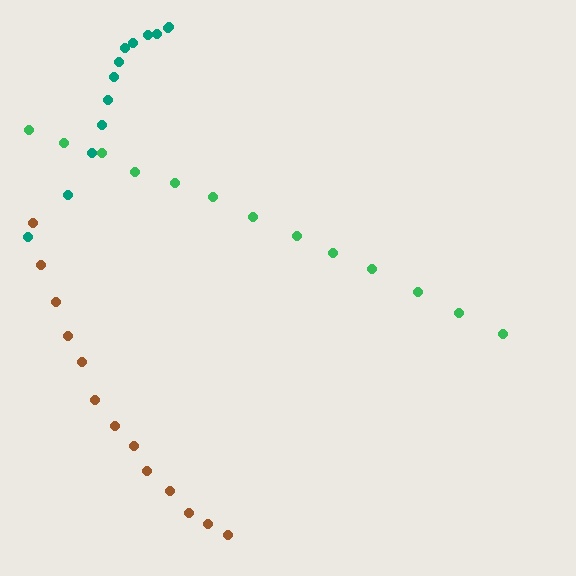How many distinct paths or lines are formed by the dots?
There are 3 distinct paths.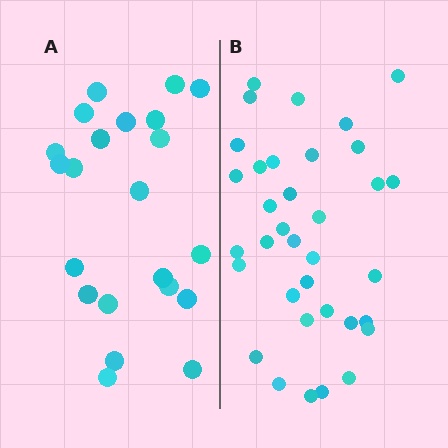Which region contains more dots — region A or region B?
Region B (the right region) has more dots.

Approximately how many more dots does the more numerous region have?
Region B has approximately 15 more dots than region A.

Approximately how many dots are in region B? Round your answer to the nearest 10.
About 40 dots. (The exact count is 35, which rounds to 40.)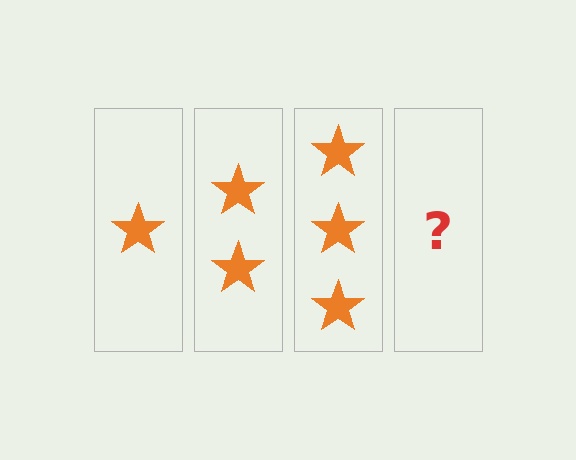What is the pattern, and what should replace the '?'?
The pattern is that each step adds one more star. The '?' should be 4 stars.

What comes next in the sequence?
The next element should be 4 stars.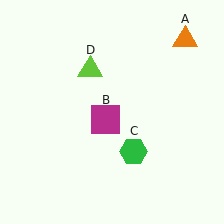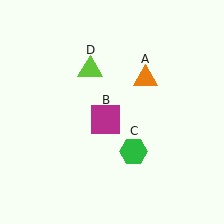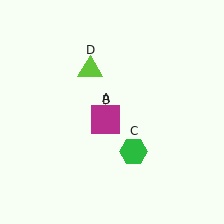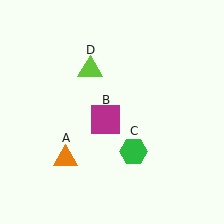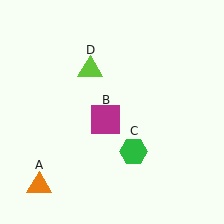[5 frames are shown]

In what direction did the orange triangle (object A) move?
The orange triangle (object A) moved down and to the left.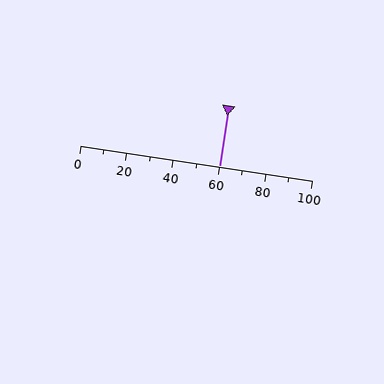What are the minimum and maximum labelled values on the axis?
The axis runs from 0 to 100.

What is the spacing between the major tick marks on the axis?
The major ticks are spaced 20 apart.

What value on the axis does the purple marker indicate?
The marker indicates approximately 60.